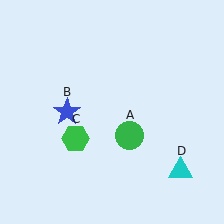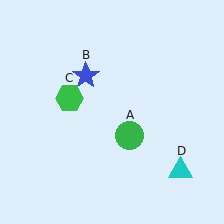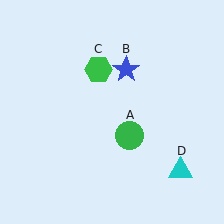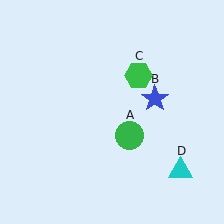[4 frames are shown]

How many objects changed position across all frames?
2 objects changed position: blue star (object B), green hexagon (object C).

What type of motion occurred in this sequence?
The blue star (object B), green hexagon (object C) rotated clockwise around the center of the scene.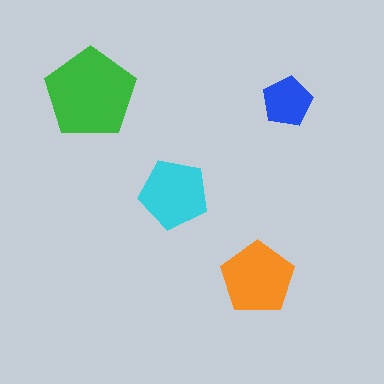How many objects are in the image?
There are 4 objects in the image.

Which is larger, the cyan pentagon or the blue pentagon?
The cyan one.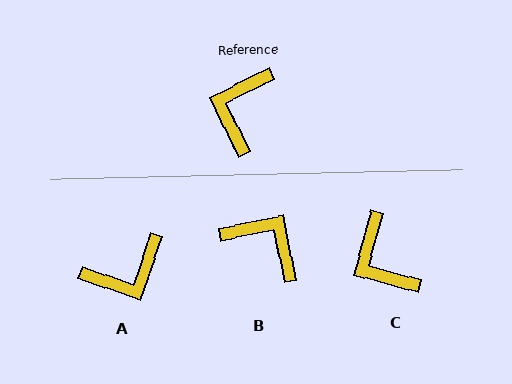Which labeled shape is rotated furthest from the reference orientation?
A, about 135 degrees away.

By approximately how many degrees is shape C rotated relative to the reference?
Approximately 49 degrees counter-clockwise.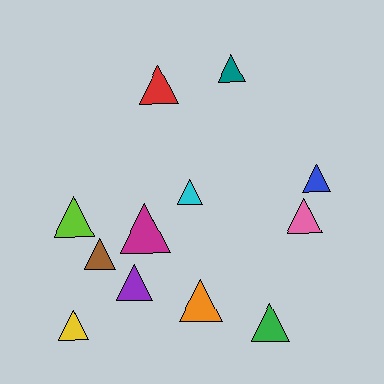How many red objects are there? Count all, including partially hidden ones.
There is 1 red object.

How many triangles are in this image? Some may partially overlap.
There are 12 triangles.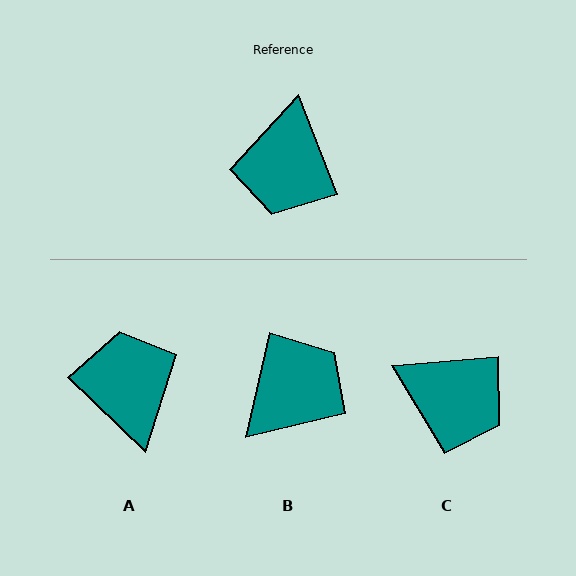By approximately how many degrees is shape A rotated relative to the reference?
Approximately 155 degrees clockwise.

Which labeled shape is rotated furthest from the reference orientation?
A, about 155 degrees away.